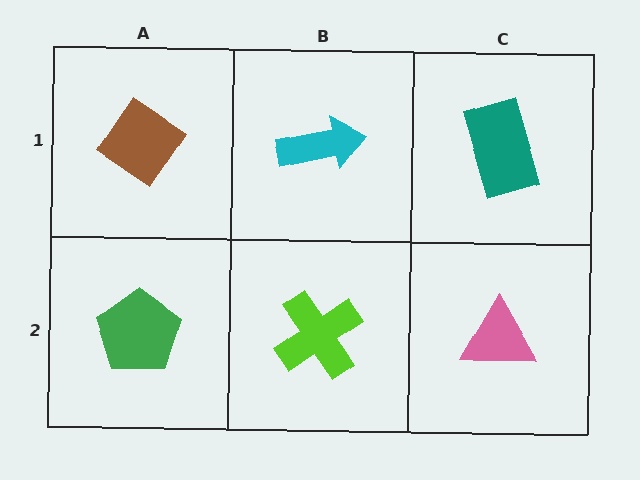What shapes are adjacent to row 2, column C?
A teal rectangle (row 1, column C), a lime cross (row 2, column B).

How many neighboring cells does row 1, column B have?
3.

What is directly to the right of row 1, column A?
A cyan arrow.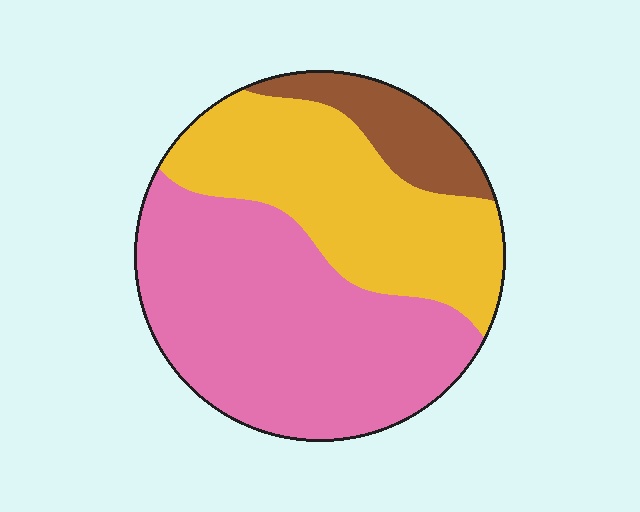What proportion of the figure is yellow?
Yellow covers 36% of the figure.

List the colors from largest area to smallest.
From largest to smallest: pink, yellow, brown.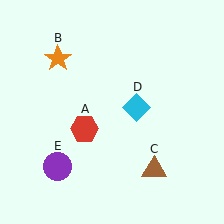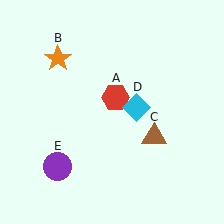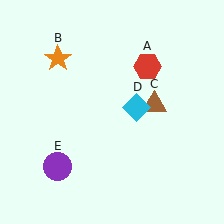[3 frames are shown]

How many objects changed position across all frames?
2 objects changed position: red hexagon (object A), brown triangle (object C).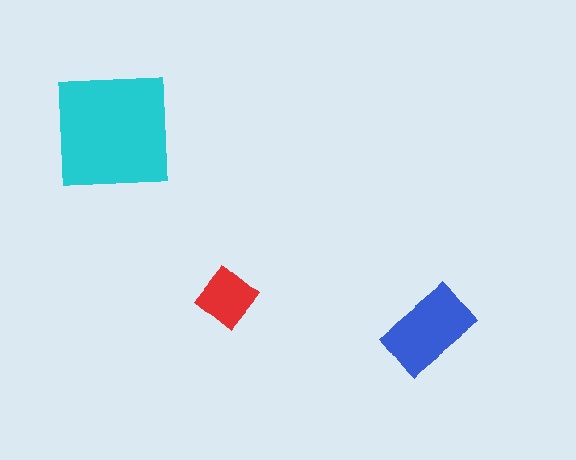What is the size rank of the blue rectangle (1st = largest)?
2nd.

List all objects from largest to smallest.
The cyan square, the blue rectangle, the red diamond.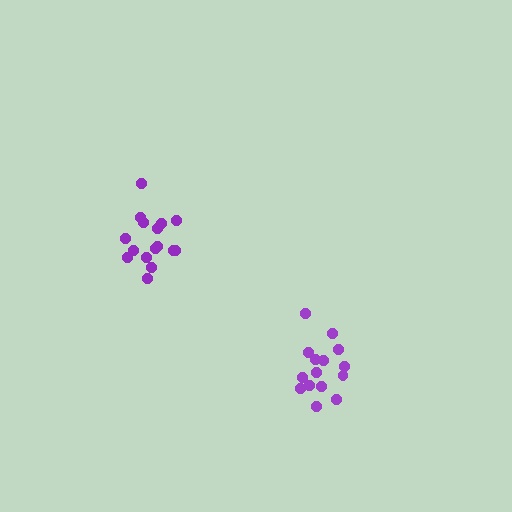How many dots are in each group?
Group 1: 16 dots, Group 2: 15 dots (31 total).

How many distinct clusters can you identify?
There are 2 distinct clusters.